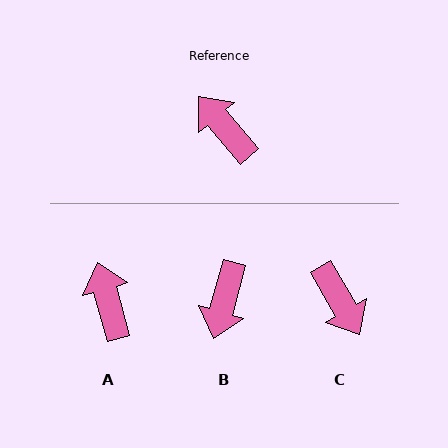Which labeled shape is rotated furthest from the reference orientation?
C, about 170 degrees away.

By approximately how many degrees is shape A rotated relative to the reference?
Approximately 25 degrees clockwise.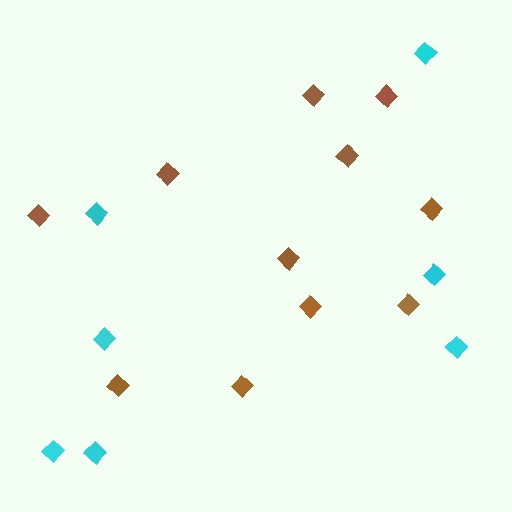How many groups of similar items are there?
There are 2 groups: one group of cyan diamonds (7) and one group of brown diamonds (11).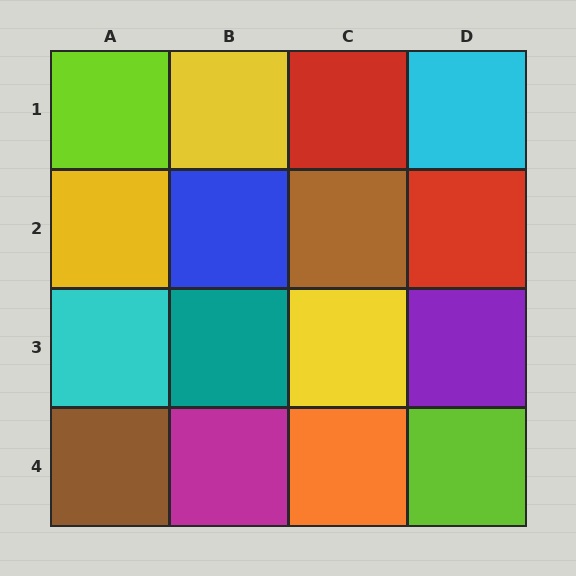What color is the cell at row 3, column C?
Yellow.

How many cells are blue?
1 cell is blue.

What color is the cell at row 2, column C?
Brown.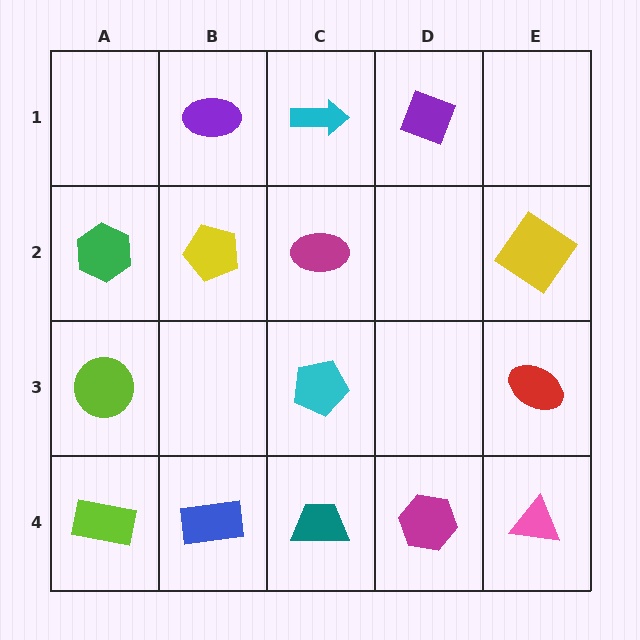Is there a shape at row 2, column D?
No, that cell is empty.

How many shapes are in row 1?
3 shapes.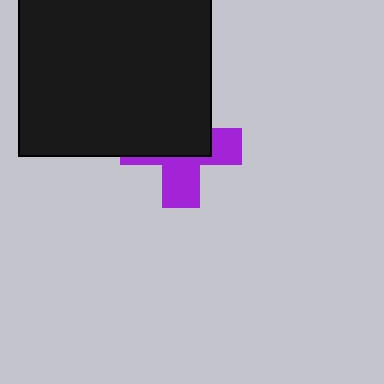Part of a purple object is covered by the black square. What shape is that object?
It is a cross.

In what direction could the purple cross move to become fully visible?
The purple cross could move down. That would shift it out from behind the black square entirely.